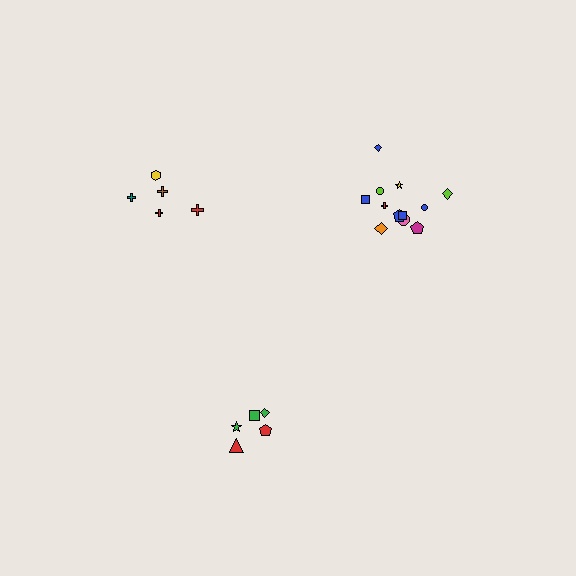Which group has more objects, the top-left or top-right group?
The top-right group.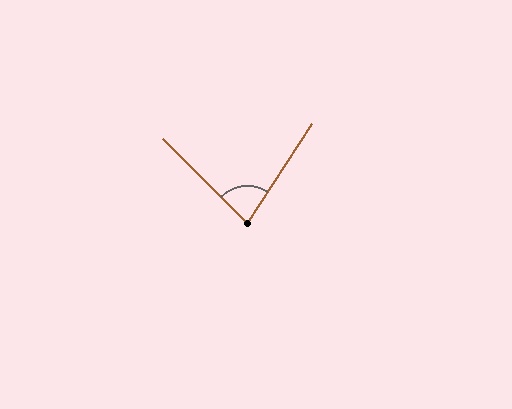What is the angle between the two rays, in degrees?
Approximately 78 degrees.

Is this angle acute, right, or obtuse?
It is acute.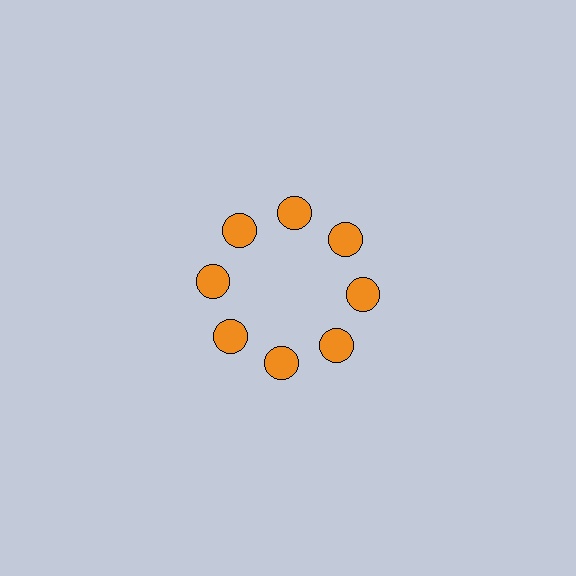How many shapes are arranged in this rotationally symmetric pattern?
There are 8 shapes, arranged in 8 groups of 1.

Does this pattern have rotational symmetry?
Yes, this pattern has 8-fold rotational symmetry. It looks the same after rotating 45 degrees around the center.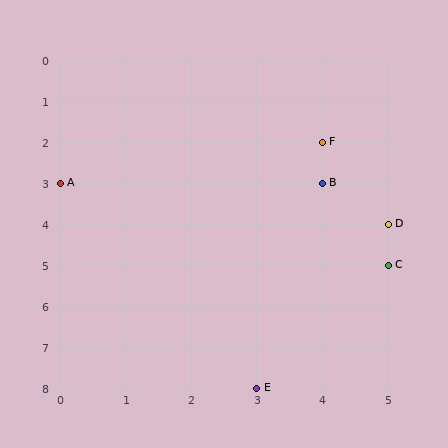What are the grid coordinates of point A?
Point A is at grid coordinates (0, 3).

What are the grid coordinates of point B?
Point B is at grid coordinates (4, 3).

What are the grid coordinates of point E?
Point E is at grid coordinates (3, 8).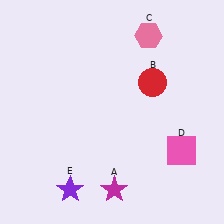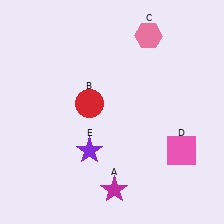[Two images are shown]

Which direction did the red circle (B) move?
The red circle (B) moved left.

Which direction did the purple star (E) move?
The purple star (E) moved up.